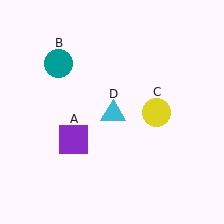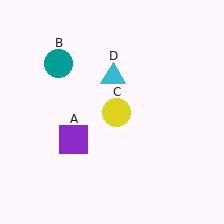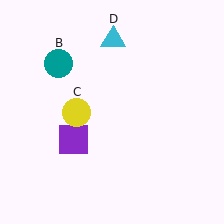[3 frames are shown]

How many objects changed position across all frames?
2 objects changed position: yellow circle (object C), cyan triangle (object D).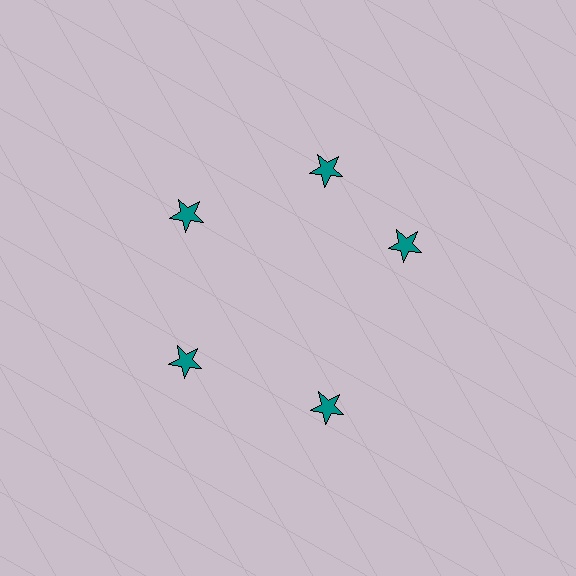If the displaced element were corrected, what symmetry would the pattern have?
It would have 5-fold rotational symmetry — the pattern would map onto itself every 72 degrees.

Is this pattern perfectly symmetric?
No. The 5 teal stars are arranged in a ring, but one element near the 3 o'clock position is rotated out of alignment along the ring, breaking the 5-fold rotational symmetry.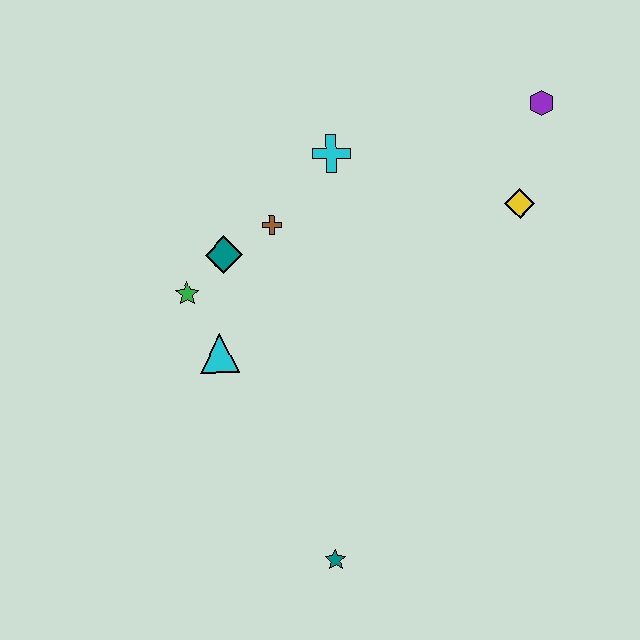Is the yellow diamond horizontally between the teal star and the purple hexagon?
Yes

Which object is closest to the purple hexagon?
The yellow diamond is closest to the purple hexagon.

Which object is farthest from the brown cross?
The teal star is farthest from the brown cross.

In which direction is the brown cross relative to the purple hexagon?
The brown cross is to the left of the purple hexagon.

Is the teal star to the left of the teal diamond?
No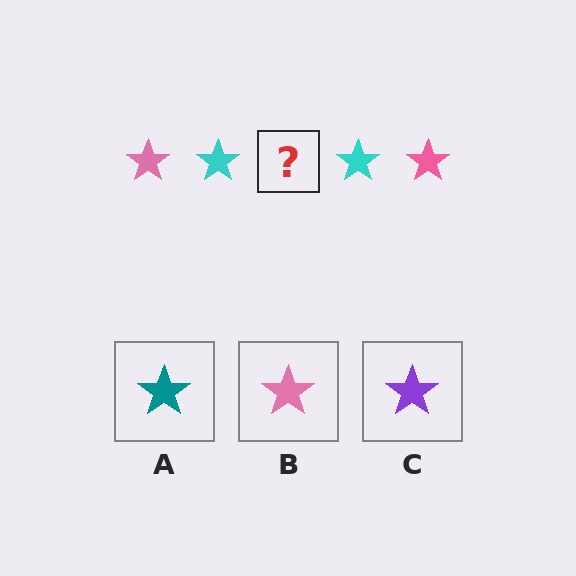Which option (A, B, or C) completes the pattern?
B.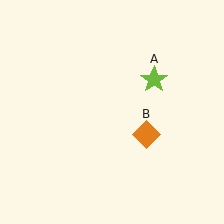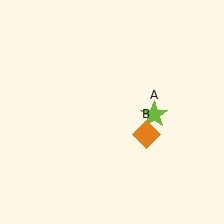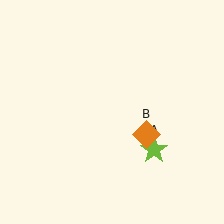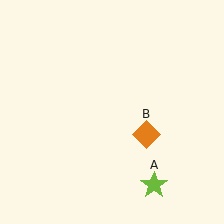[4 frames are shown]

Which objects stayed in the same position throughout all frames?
Orange diamond (object B) remained stationary.